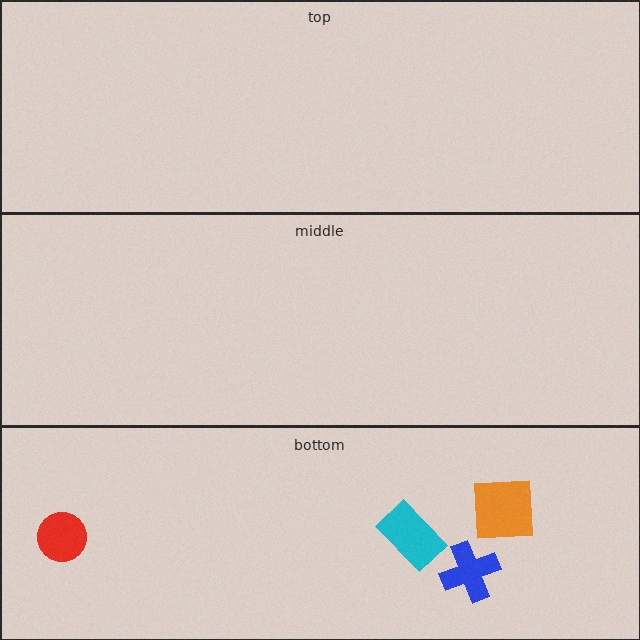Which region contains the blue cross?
The bottom region.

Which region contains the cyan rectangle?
The bottom region.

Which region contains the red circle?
The bottom region.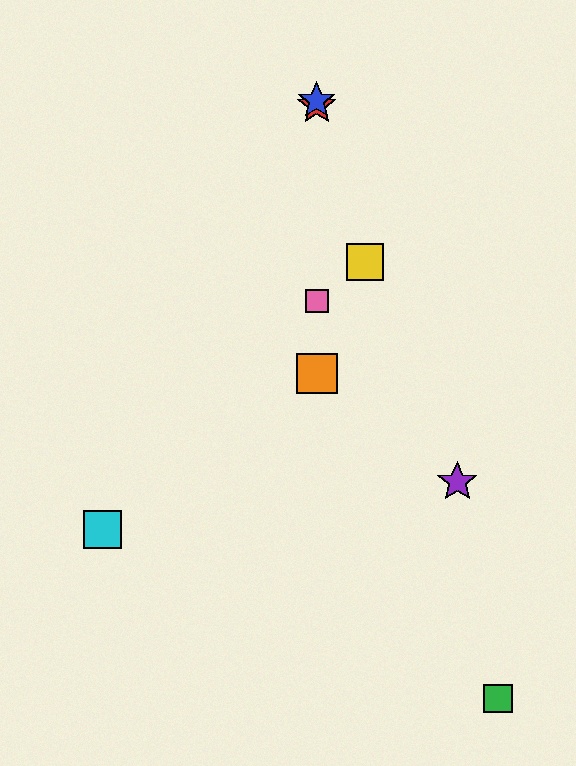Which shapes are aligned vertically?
The red star, the blue star, the orange square, the pink square are aligned vertically.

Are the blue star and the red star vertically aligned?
Yes, both are at x≈317.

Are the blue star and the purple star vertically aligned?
No, the blue star is at x≈317 and the purple star is at x≈457.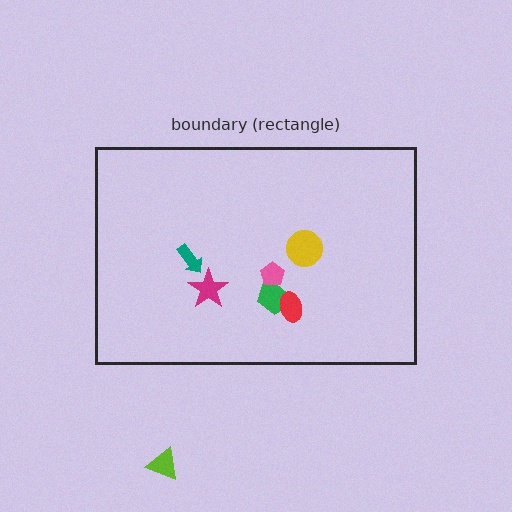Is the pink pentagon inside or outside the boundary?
Inside.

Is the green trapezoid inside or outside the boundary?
Inside.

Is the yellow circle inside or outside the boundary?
Inside.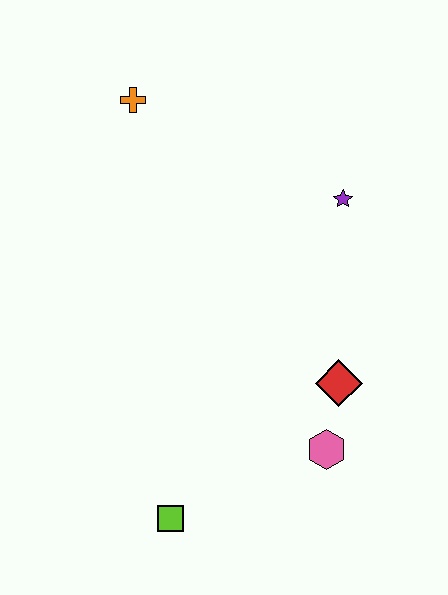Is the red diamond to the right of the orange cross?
Yes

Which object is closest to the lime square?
The pink hexagon is closest to the lime square.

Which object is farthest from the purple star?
The lime square is farthest from the purple star.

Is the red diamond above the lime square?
Yes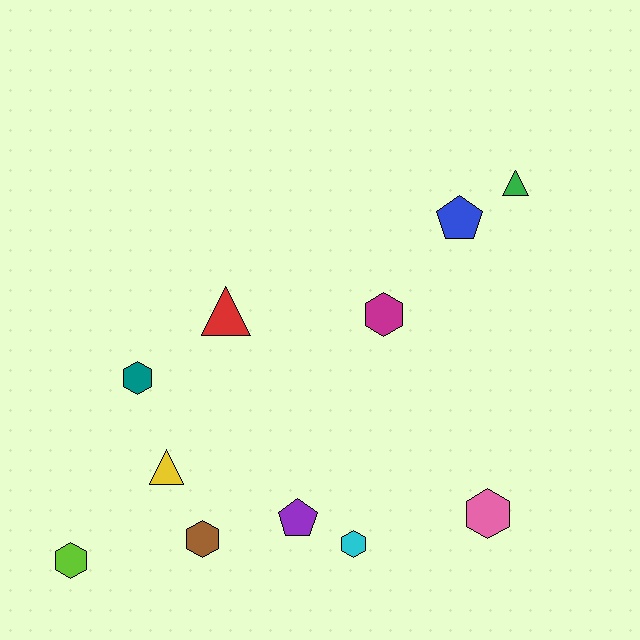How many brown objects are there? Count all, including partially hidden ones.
There is 1 brown object.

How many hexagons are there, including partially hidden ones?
There are 6 hexagons.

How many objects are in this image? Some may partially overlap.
There are 11 objects.